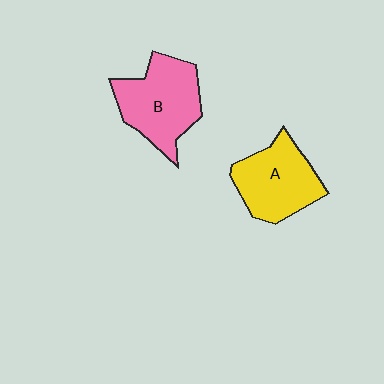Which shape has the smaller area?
Shape A (yellow).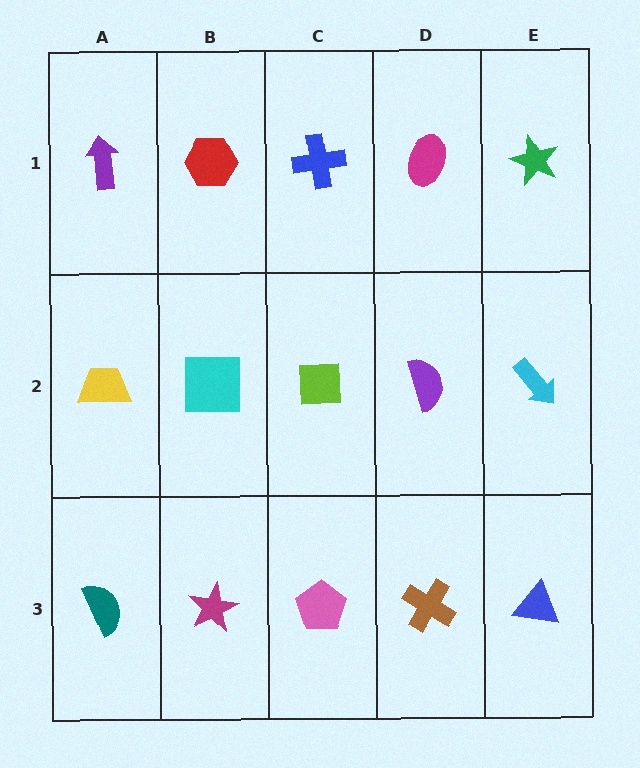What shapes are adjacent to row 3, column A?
A yellow trapezoid (row 2, column A), a magenta star (row 3, column B).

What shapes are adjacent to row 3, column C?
A lime square (row 2, column C), a magenta star (row 3, column B), a brown cross (row 3, column D).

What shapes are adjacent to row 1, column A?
A yellow trapezoid (row 2, column A), a red hexagon (row 1, column B).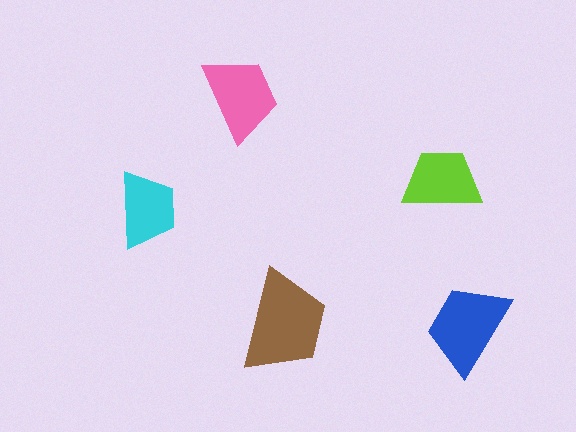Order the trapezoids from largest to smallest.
the brown one, the blue one, the pink one, the lime one, the cyan one.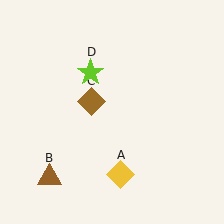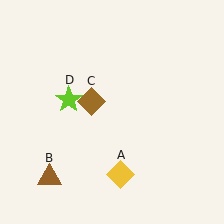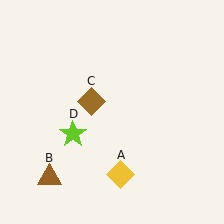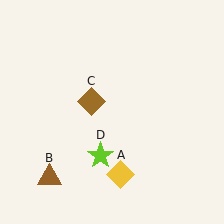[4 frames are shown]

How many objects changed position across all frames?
1 object changed position: lime star (object D).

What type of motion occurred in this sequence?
The lime star (object D) rotated counterclockwise around the center of the scene.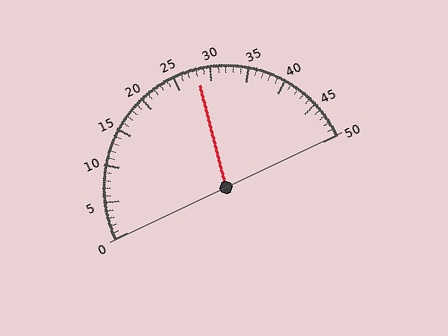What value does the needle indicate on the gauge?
The needle indicates approximately 28.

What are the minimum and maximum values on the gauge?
The gauge ranges from 0 to 50.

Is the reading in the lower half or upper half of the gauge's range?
The reading is in the upper half of the range (0 to 50).